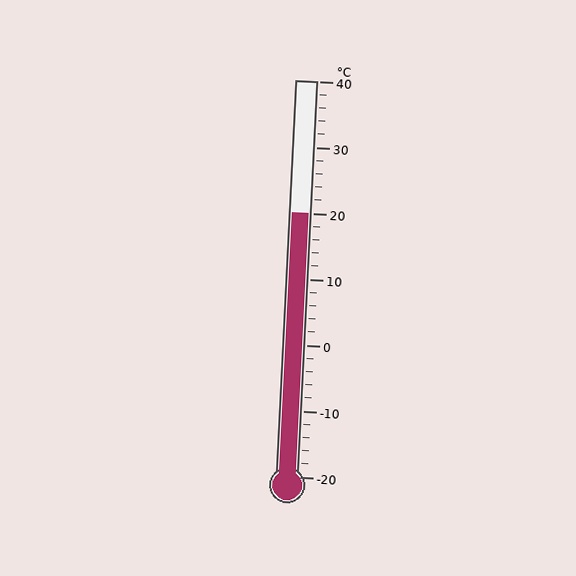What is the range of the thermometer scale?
The thermometer scale ranges from -20°C to 40°C.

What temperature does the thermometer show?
The thermometer shows approximately 20°C.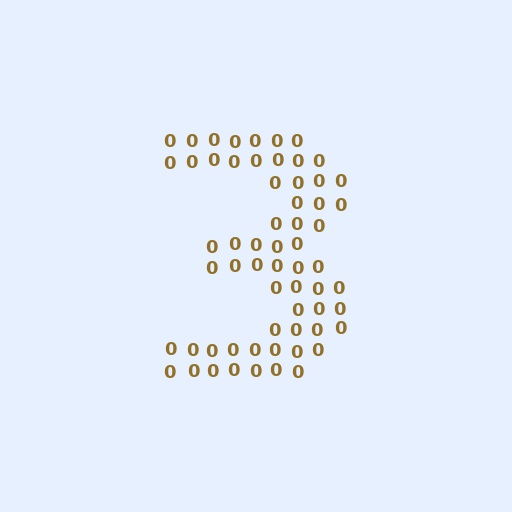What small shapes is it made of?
It is made of small digit 0's.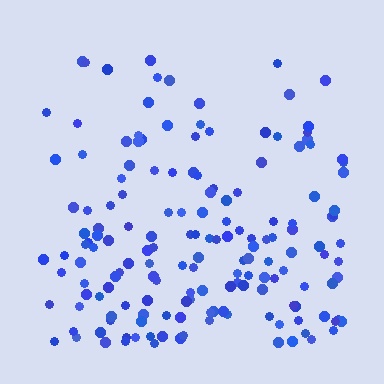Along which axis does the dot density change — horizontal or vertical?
Vertical.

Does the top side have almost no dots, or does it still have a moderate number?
Still a moderate number, just noticeably fewer than the bottom.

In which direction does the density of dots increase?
From top to bottom, with the bottom side densest.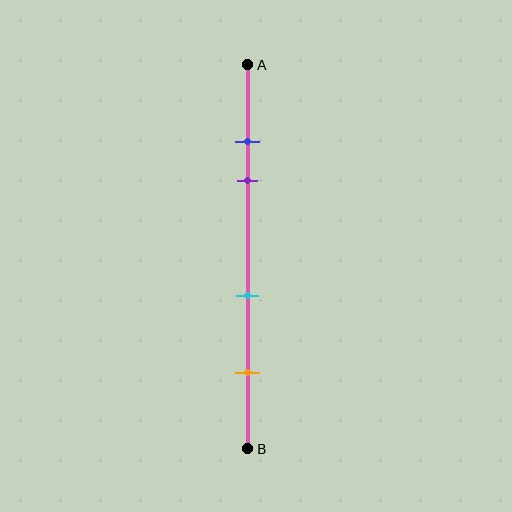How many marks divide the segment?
There are 4 marks dividing the segment.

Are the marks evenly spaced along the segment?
No, the marks are not evenly spaced.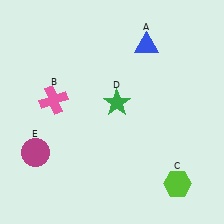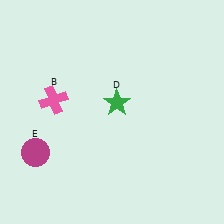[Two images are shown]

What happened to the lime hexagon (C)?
The lime hexagon (C) was removed in Image 2. It was in the bottom-right area of Image 1.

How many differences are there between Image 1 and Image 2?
There are 2 differences between the two images.